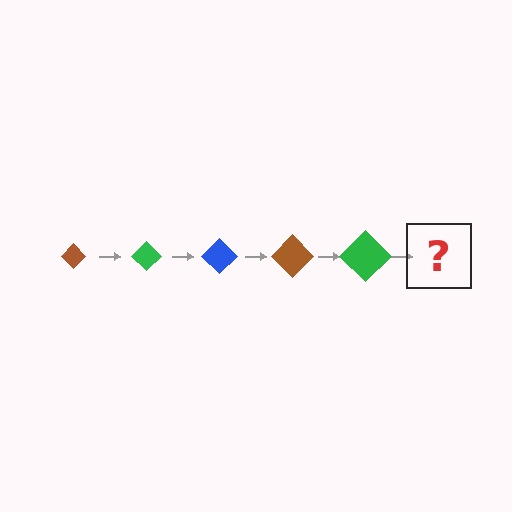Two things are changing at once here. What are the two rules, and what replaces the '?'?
The two rules are that the diamond grows larger each step and the color cycles through brown, green, and blue. The '?' should be a blue diamond, larger than the previous one.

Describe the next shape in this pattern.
It should be a blue diamond, larger than the previous one.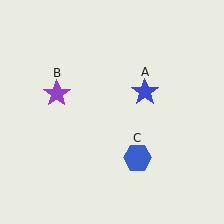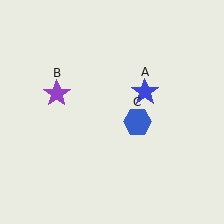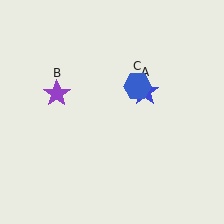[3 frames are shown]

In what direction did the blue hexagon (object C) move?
The blue hexagon (object C) moved up.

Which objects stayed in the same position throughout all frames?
Blue star (object A) and purple star (object B) remained stationary.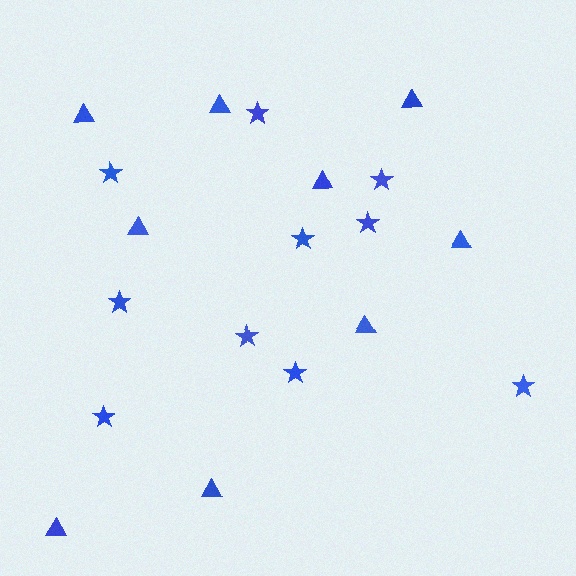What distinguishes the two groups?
There are 2 groups: one group of triangles (9) and one group of stars (10).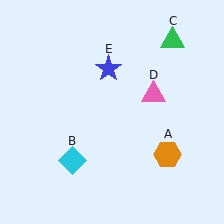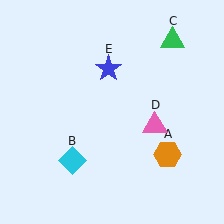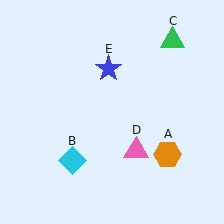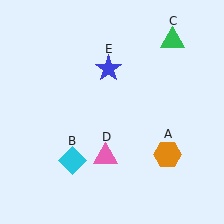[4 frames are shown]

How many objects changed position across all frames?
1 object changed position: pink triangle (object D).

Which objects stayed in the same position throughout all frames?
Orange hexagon (object A) and cyan diamond (object B) and green triangle (object C) and blue star (object E) remained stationary.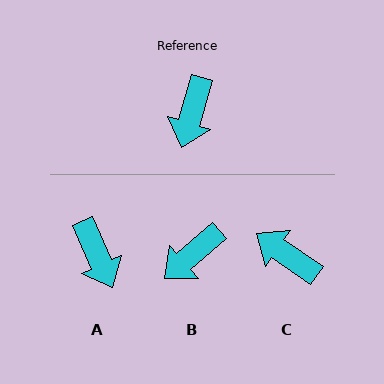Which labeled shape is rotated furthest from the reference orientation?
C, about 108 degrees away.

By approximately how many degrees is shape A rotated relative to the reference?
Approximately 41 degrees counter-clockwise.